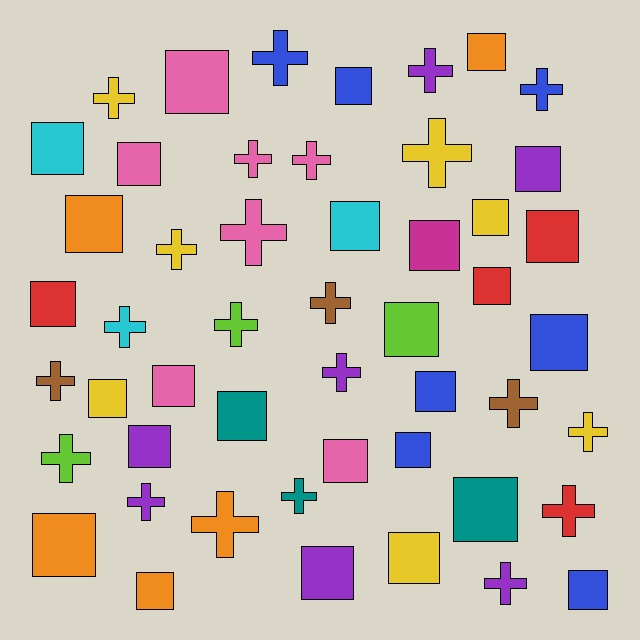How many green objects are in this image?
There are no green objects.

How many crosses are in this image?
There are 22 crosses.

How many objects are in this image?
There are 50 objects.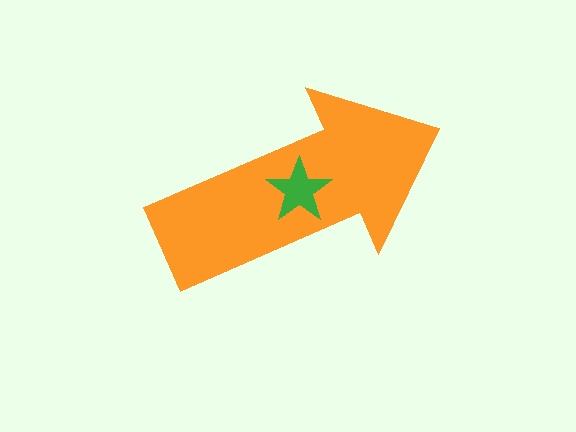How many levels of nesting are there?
2.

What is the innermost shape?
The green star.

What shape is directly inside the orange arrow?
The green star.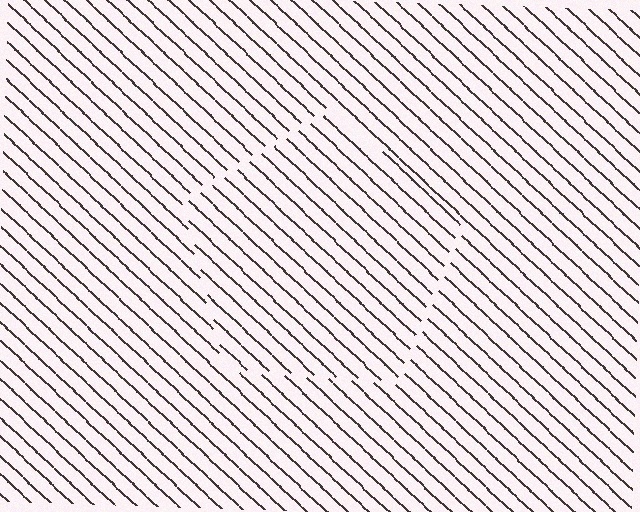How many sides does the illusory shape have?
5 sides — the line-ends trace a pentagon.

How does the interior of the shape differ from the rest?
The interior of the shape contains the same grating, shifted by half a period — the contour is defined by the phase discontinuity where line-ends from the inner and outer gratings abut.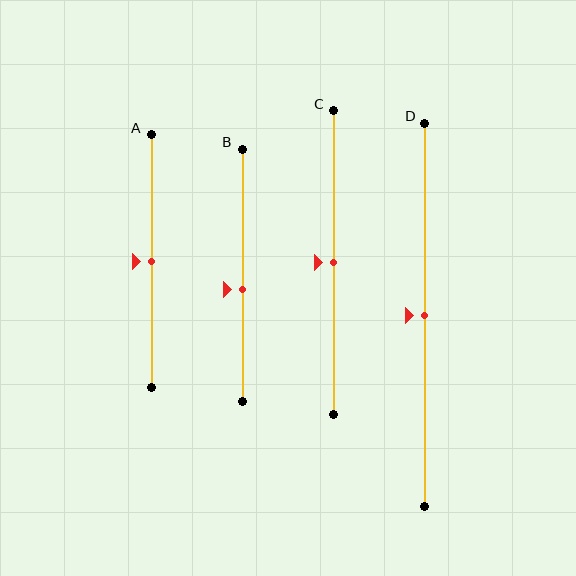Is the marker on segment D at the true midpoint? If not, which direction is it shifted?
Yes, the marker on segment D is at the true midpoint.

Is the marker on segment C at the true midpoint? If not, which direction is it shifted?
Yes, the marker on segment C is at the true midpoint.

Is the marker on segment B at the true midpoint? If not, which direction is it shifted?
No, the marker on segment B is shifted downward by about 5% of the segment length.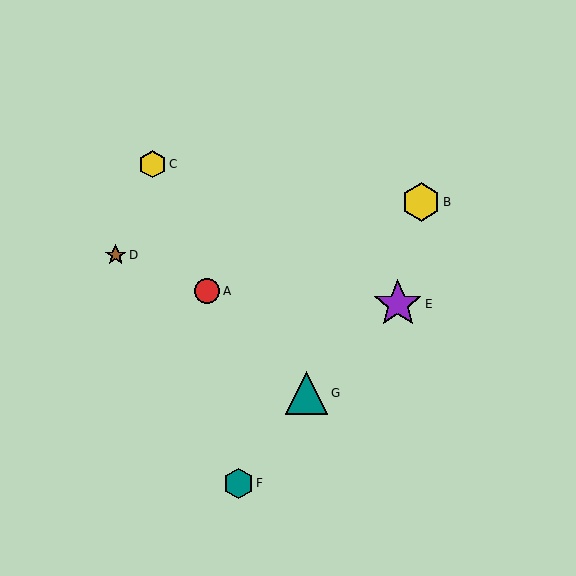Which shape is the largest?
The purple star (labeled E) is the largest.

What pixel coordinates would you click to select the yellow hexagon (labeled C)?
Click at (153, 164) to select the yellow hexagon C.